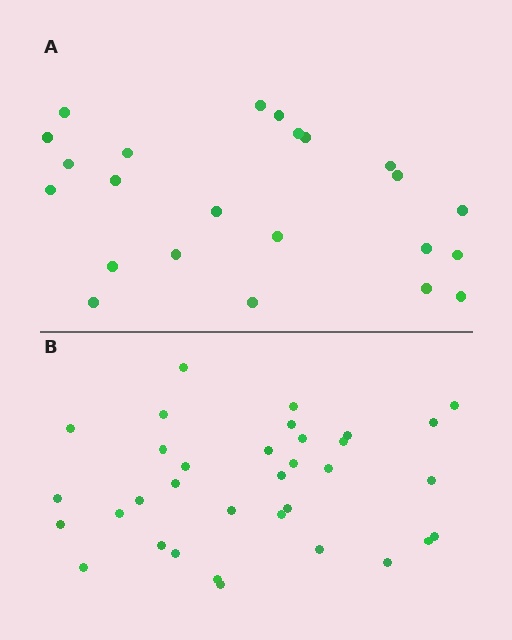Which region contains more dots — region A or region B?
Region B (the bottom region) has more dots.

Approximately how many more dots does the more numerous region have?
Region B has roughly 12 or so more dots than region A.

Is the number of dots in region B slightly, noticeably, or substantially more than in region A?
Region B has substantially more. The ratio is roughly 1.5 to 1.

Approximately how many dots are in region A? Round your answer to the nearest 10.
About 20 dots. (The exact count is 23, which rounds to 20.)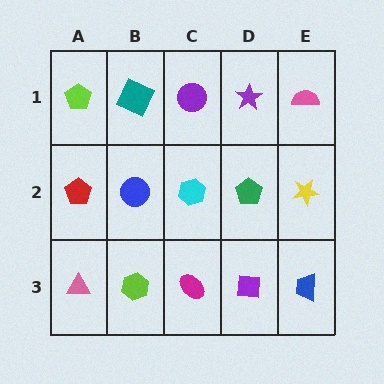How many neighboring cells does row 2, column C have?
4.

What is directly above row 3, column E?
A yellow star.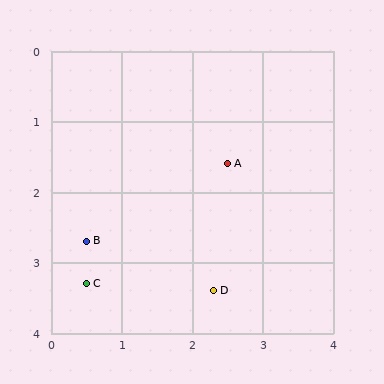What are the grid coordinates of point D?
Point D is at approximately (2.3, 3.4).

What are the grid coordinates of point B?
Point B is at approximately (0.5, 2.7).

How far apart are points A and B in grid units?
Points A and B are about 2.3 grid units apart.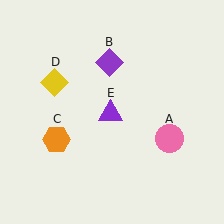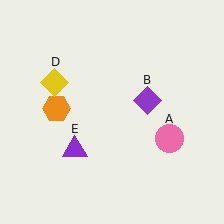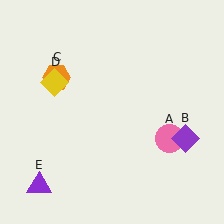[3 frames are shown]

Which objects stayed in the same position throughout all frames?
Pink circle (object A) and yellow diamond (object D) remained stationary.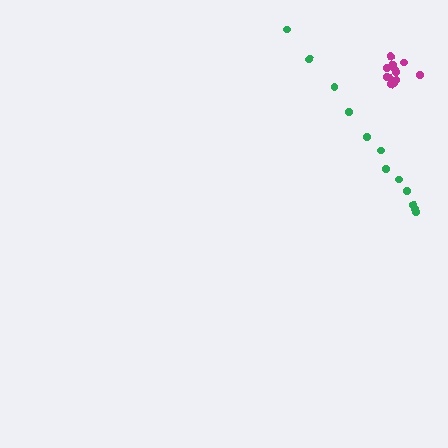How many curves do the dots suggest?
There are 2 distinct paths.